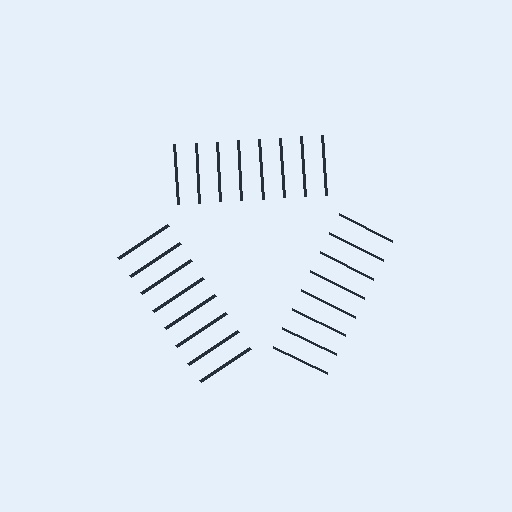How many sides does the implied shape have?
3 sides — the line-ends trace a triangle.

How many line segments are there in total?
24 — 8 along each of the 3 edges.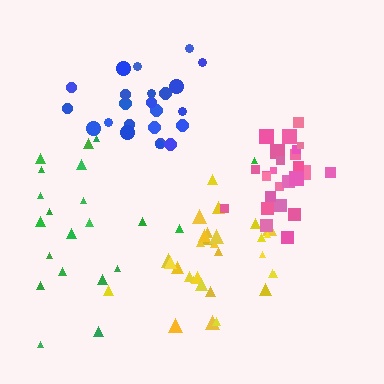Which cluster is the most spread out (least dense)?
Green.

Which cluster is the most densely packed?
Pink.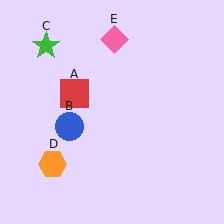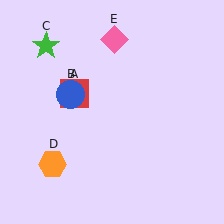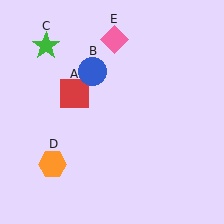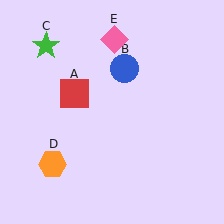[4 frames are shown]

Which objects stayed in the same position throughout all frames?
Red square (object A) and green star (object C) and orange hexagon (object D) and pink diamond (object E) remained stationary.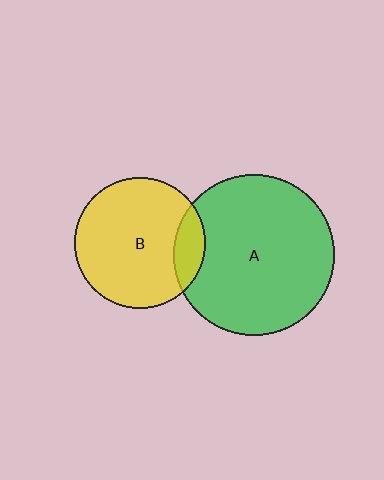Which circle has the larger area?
Circle A (green).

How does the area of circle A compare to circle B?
Approximately 1.5 times.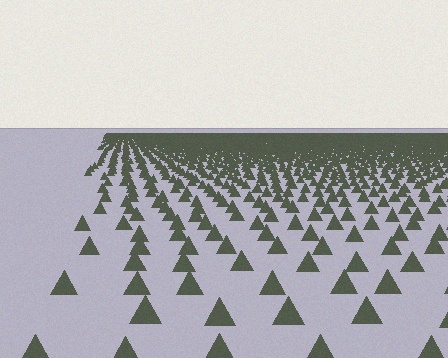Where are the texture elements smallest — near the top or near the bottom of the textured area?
Near the top.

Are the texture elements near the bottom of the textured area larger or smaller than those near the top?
Larger. Near the bottom, elements are closer to the viewer and appear at a bigger on-screen size.